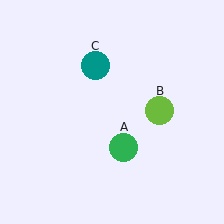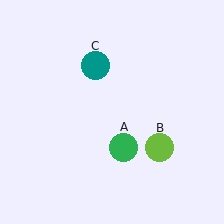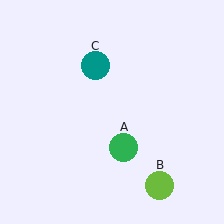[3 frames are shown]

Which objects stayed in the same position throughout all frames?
Green circle (object A) and teal circle (object C) remained stationary.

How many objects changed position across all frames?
1 object changed position: lime circle (object B).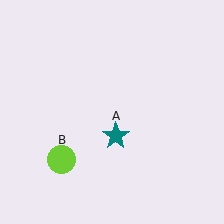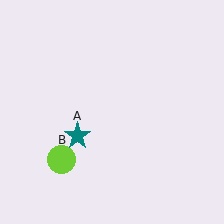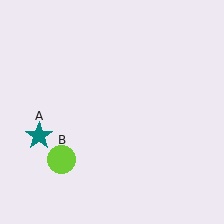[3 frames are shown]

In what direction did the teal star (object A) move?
The teal star (object A) moved left.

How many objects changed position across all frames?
1 object changed position: teal star (object A).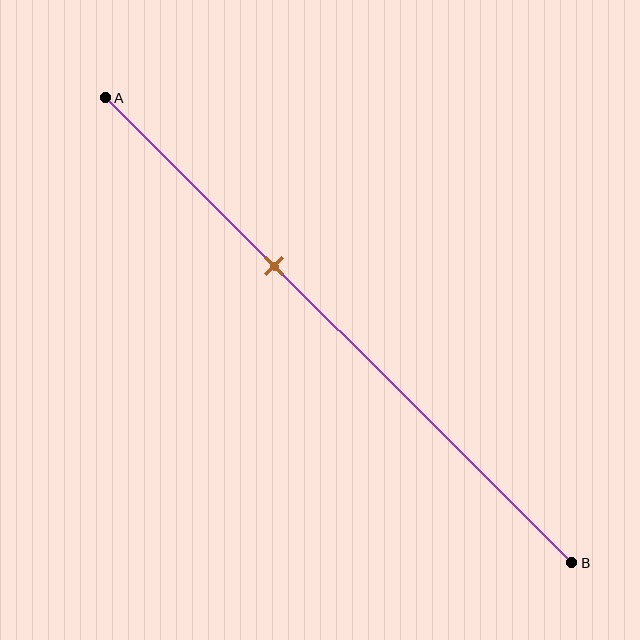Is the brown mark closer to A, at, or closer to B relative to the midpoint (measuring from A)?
The brown mark is closer to point A than the midpoint of segment AB.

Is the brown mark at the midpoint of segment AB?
No, the mark is at about 35% from A, not at the 50% midpoint.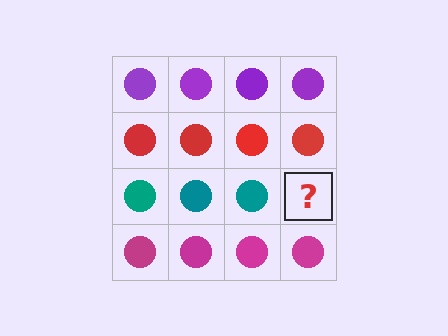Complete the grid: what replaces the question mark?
The question mark should be replaced with a teal circle.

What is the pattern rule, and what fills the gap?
The rule is that each row has a consistent color. The gap should be filled with a teal circle.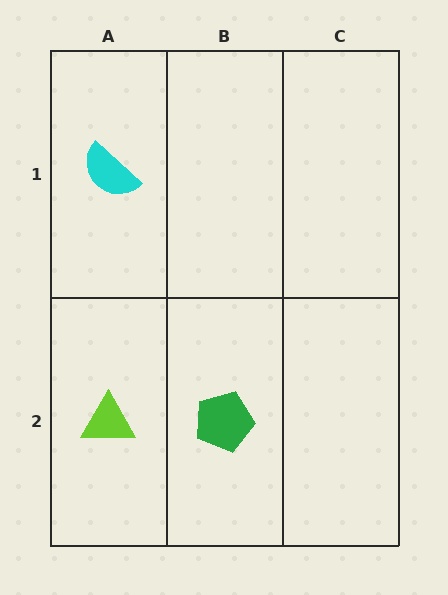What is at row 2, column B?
A green pentagon.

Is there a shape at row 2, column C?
No, that cell is empty.